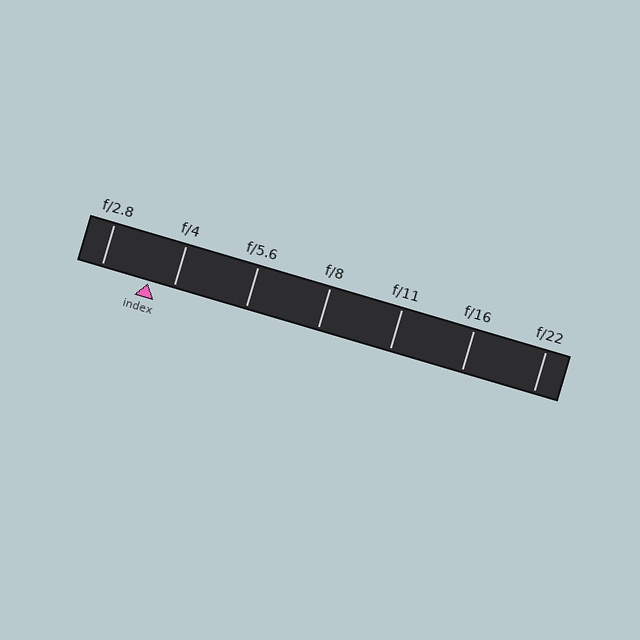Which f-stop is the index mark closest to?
The index mark is closest to f/4.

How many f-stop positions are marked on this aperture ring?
There are 7 f-stop positions marked.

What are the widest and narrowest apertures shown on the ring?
The widest aperture shown is f/2.8 and the narrowest is f/22.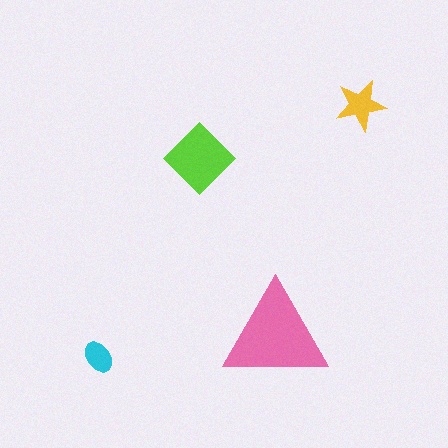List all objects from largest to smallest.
The pink triangle, the lime diamond, the yellow star, the cyan ellipse.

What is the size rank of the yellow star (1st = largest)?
3rd.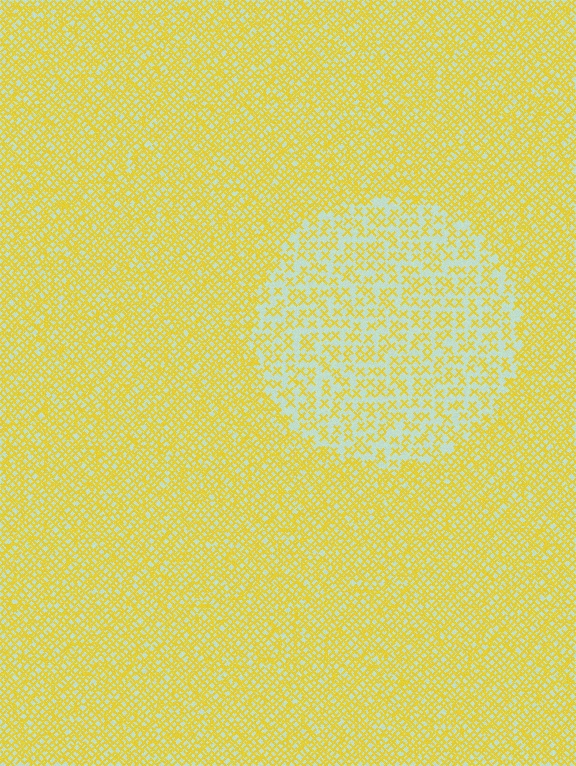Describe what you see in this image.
The image contains small yellow elements arranged at two different densities. A circle-shaped region is visible where the elements are less densely packed than the surrounding area.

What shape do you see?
I see a circle.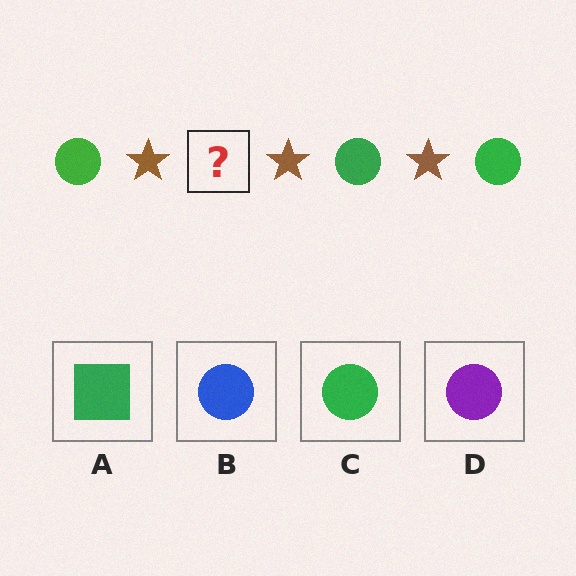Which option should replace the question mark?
Option C.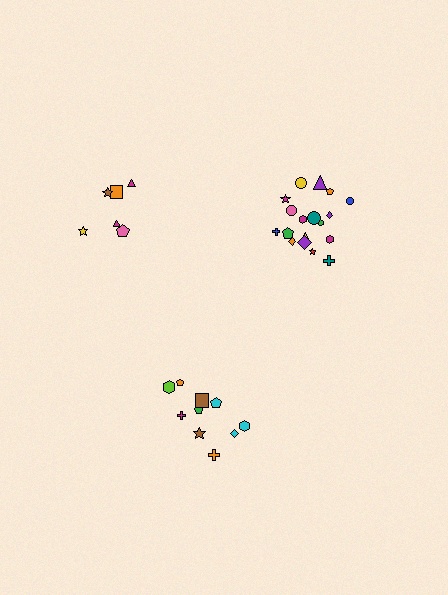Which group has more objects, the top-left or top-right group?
The top-right group.